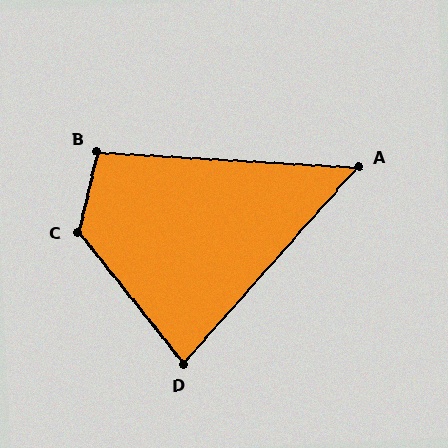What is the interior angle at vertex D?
Approximately 80 degrees (acute).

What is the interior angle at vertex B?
Approximately 100 degrees (obtuse).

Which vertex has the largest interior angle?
C, at approximately 128 degrees.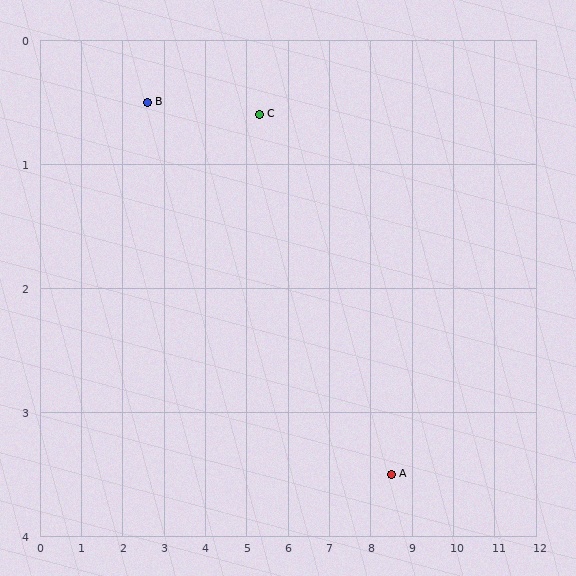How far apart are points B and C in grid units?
Points B and C are about 2.7 grid units apart.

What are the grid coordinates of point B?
Point B is at approximately (2.6, 0.5).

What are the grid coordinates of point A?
Point A is at approximately (8.5, 3.5).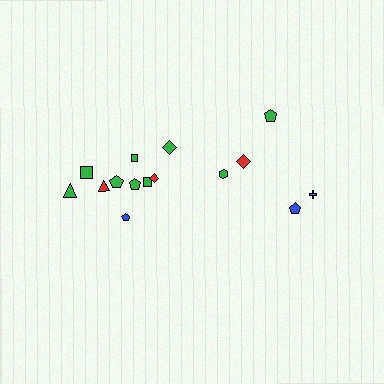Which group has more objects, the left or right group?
The left group.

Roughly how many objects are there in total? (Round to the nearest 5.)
Roughly 15 objects in total.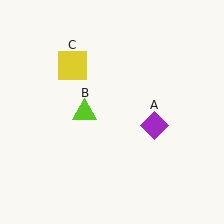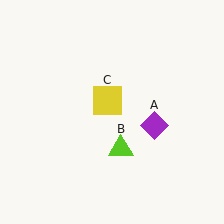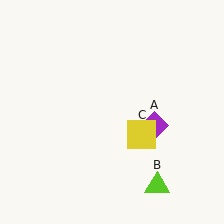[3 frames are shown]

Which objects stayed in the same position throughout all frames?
Purple diamond (object A) remained stationary.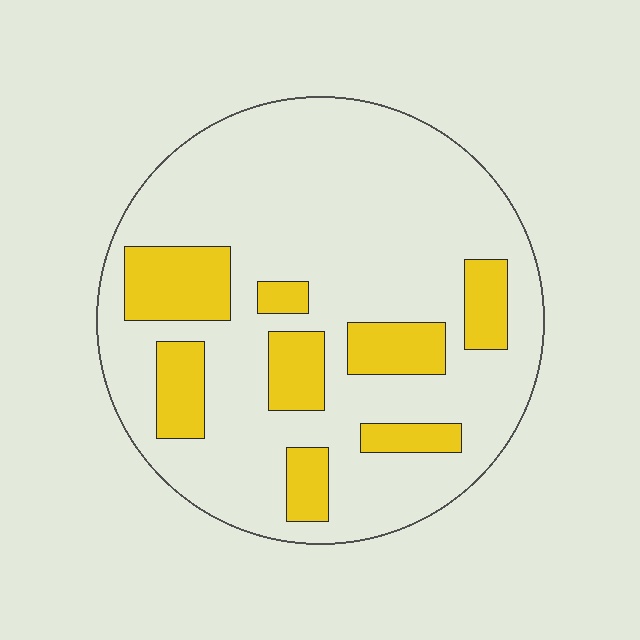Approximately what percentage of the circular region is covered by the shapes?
Approximately 20%.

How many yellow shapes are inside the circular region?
8.